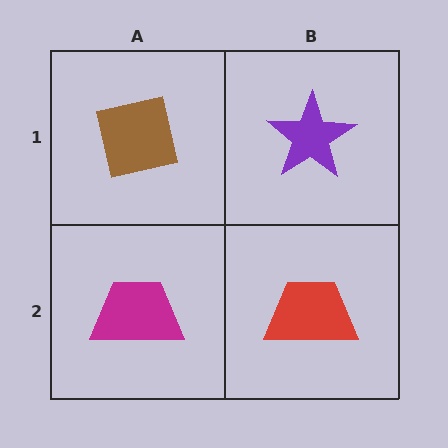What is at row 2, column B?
A red trapezoid.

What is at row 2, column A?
A magenta trapezoid.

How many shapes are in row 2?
2 shapes.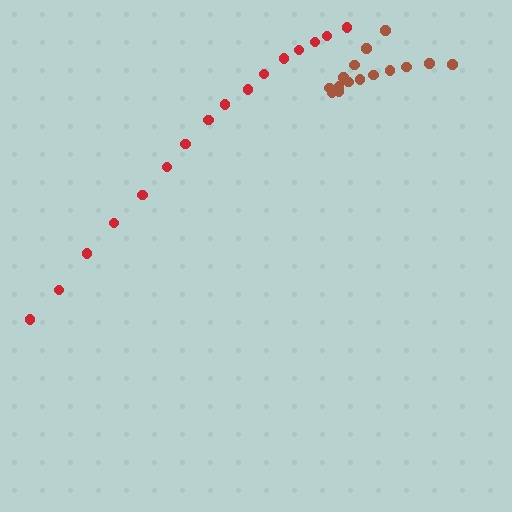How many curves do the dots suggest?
There are 2 distinct paths.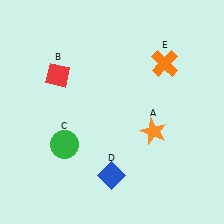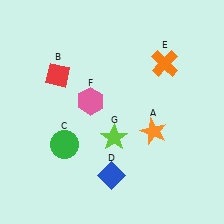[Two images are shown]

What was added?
A pink hexagon (F), a lime star (G) were added in Image 2.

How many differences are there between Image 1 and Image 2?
There are 2 differences between the two images.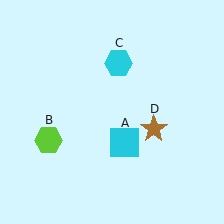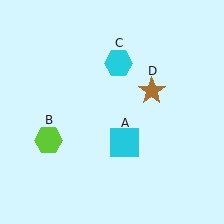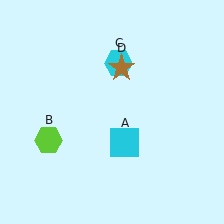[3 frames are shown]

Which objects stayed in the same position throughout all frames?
Cyan square (object A) and lime hexagon (object B) and cyan hexagon (object C) remained stationary.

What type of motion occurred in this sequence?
The brown star (object D) rotated counterclockwise around the center of the scene.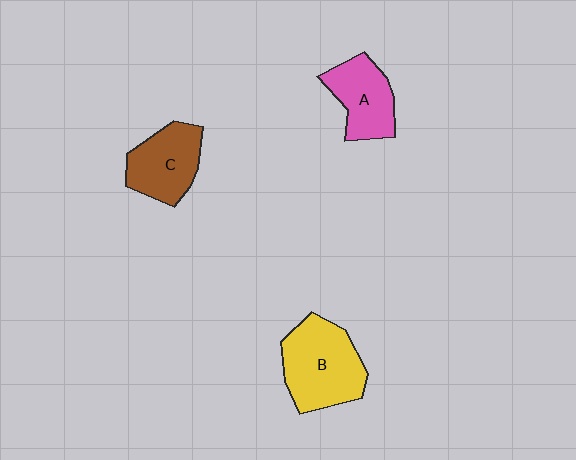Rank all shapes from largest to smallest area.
From largest to smallest: B (yellow), C (brown), A (pink).